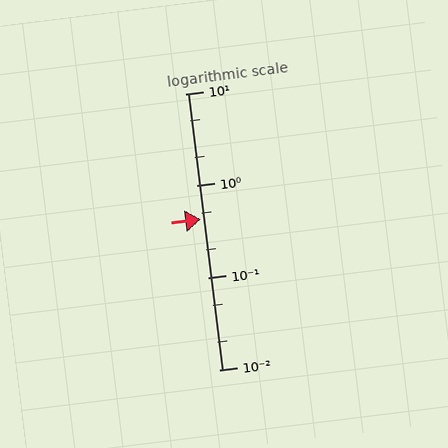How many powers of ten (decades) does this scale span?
The scale spans 3 decades, from 0.01 to 10.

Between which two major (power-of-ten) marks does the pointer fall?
The pointer is between 0.1 and 1.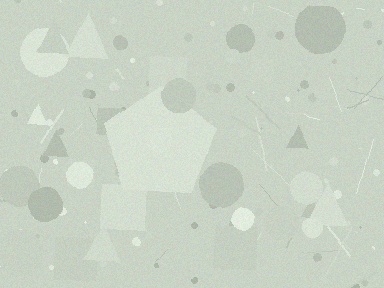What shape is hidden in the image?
A pentagon is hidden in the image.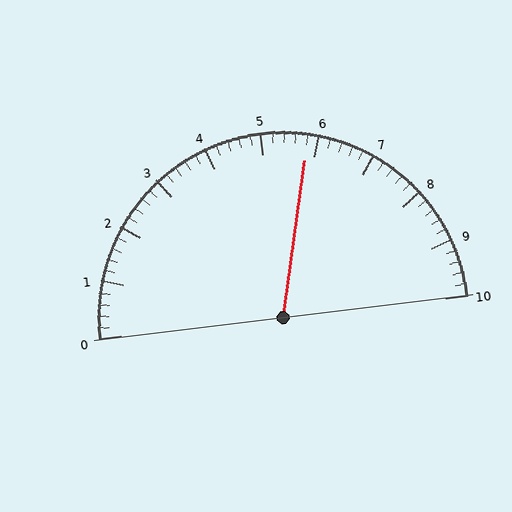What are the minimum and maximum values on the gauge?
The gauge ranges from 0 to 10.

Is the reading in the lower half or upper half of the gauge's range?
The reading is in the upper half of the range (0 to 10).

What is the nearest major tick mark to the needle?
The nearest major tick mark is 6.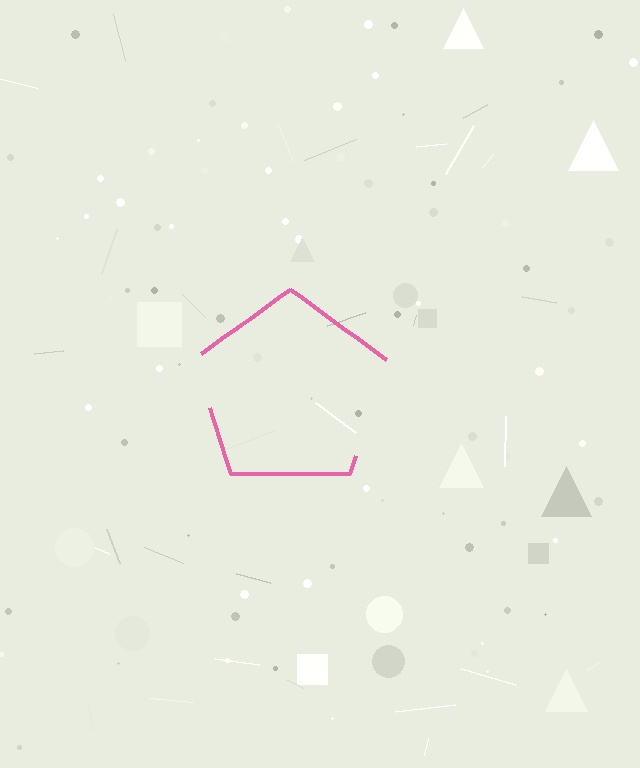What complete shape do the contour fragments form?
The contour fragments form a pentagon.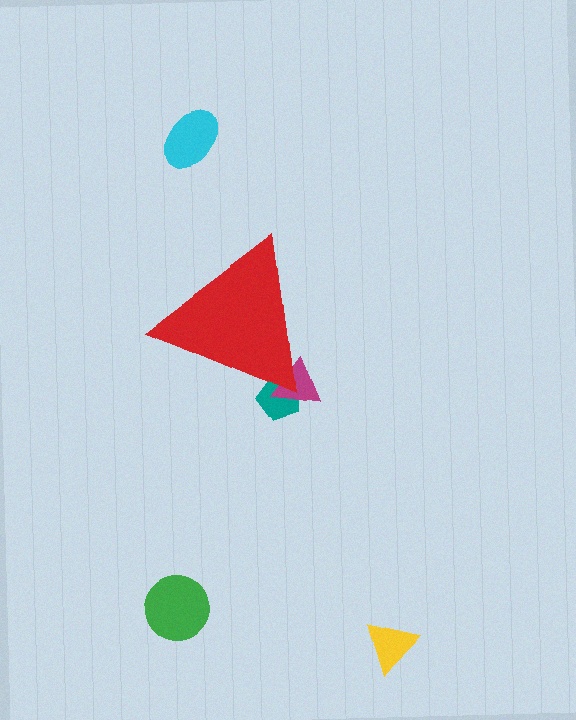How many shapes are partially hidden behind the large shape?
2 shapes are partially hidden.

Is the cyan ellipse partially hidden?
No, the cyan ellipse is fully visible.